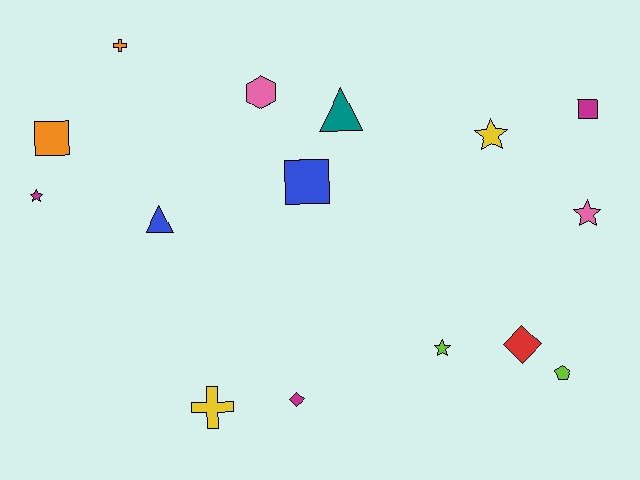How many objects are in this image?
There are 15 objects.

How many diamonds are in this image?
There are 2 diamonds.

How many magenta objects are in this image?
There are 3 magenta objects.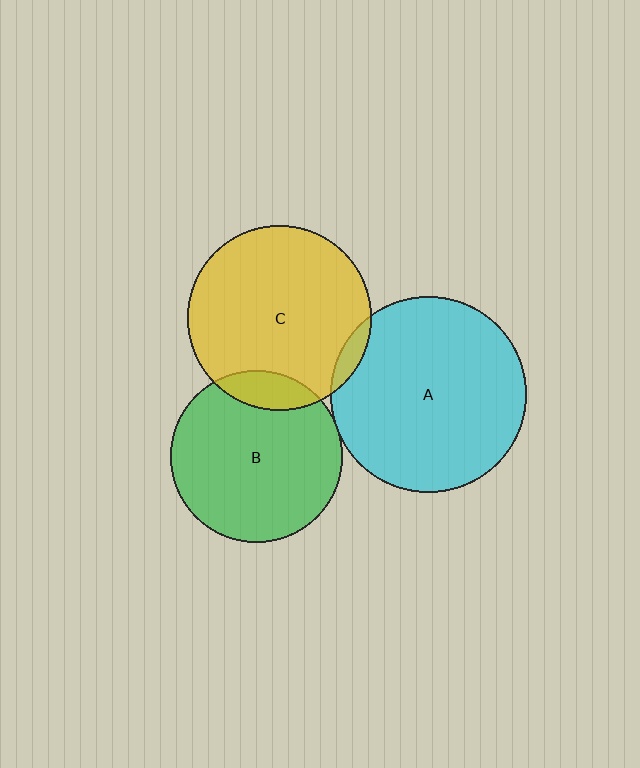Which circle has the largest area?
Circle A (cyan).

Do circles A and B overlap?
Yes.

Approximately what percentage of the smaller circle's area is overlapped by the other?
Approximately 5%.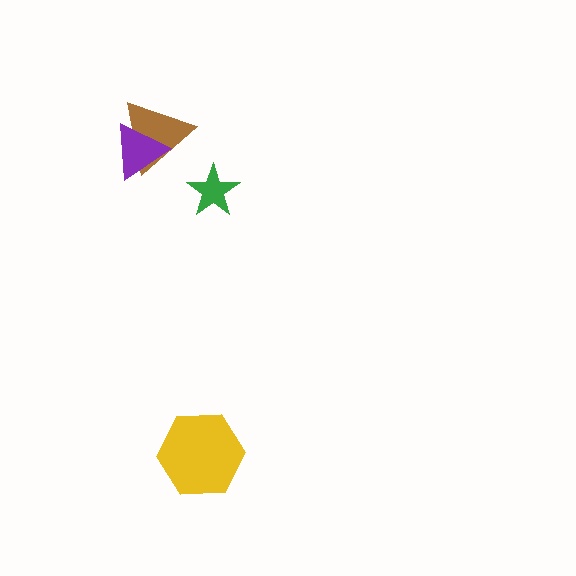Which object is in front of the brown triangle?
The purple triangle is in front of the brown triangle.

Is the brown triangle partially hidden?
Yes, it is partially covered by another shape.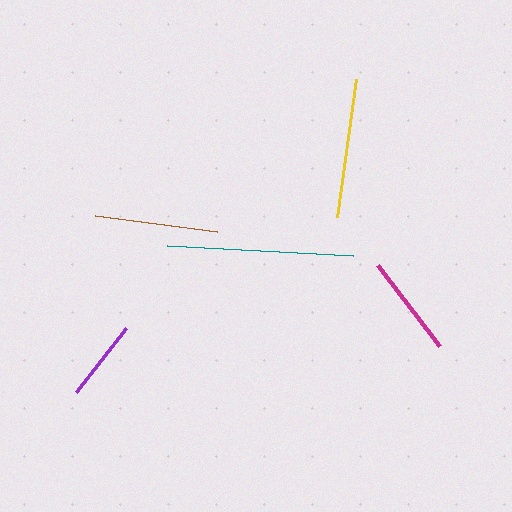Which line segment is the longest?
The teal line is the longest at approximately 187 pixels.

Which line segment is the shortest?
The purple line is the shortest at approximately 82 pixels.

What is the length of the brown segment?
The brown segment is approximately 123 pixels long.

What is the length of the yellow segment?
The yellow segment is approximately 139 pixels long.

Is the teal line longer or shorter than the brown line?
The teal line is longer than the brown line.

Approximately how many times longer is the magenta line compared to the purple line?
The magenta line is approximately 1.3 times the length of the purple line.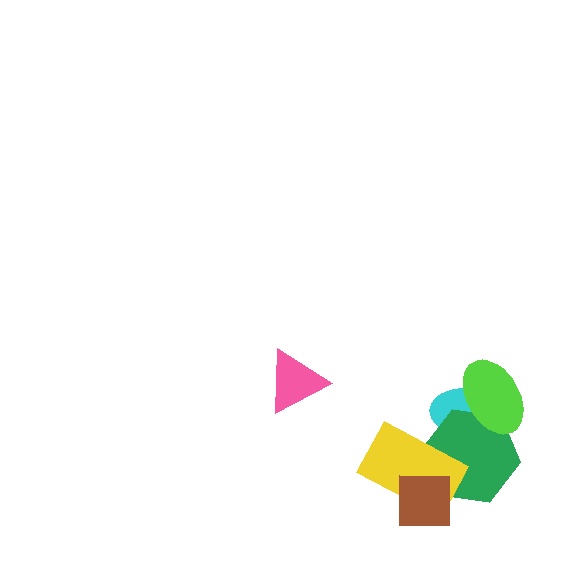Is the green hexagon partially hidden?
Yes, it is partially covered by another shape.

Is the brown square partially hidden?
No, no other shape covers it.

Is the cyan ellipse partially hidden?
Yes, it is partially covered by another shape.